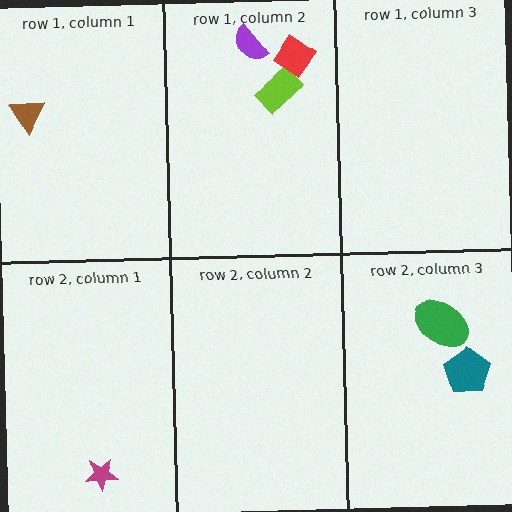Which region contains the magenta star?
The row 2, column 1 region.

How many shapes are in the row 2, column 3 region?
2.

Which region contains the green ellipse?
The row 2, column 3 region.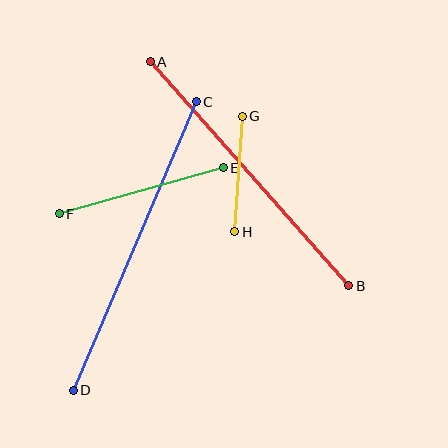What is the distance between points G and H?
The distance is approximately 116 pixels.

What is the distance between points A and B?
The distance is approximately 300 pixels.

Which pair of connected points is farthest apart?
Points C and D are farthest apart.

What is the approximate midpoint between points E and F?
The midpoint is at approximately (141, 191) pixels.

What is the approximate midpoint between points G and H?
The midpoint is at approximately (239, 174) pixels.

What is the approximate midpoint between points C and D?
The midpoint is at approximately (135, 246) pixels.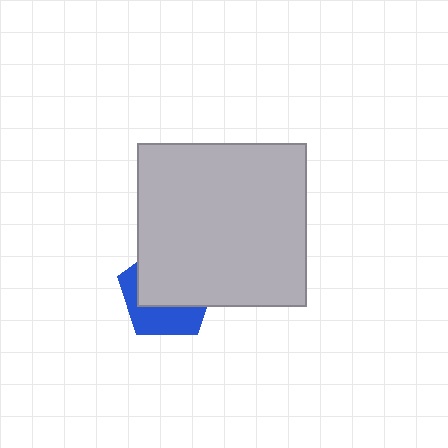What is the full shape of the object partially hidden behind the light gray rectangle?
The partially hidden object is a blue pentagon.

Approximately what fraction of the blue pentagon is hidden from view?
Roughly 60% of the blue pentagon is hidden behind the light gray rectangle.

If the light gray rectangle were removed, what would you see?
You would see the complete blue pentagon.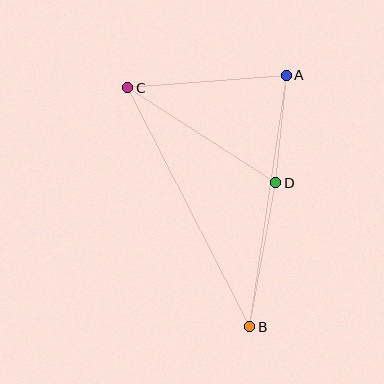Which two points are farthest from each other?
Points B and C are farthest from each other.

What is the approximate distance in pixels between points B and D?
The distance between B and D is approximately 147 pixels.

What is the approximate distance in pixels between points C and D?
The distance between C and D is approximately 176 pixels.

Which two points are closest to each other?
Points A and D are closest to each other.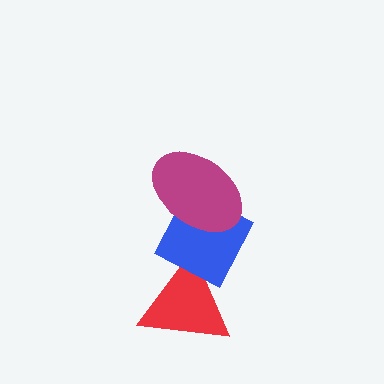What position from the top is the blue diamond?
The blue diamond is 2nd from the top.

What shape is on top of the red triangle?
The blue diamond is on top of the red triangle.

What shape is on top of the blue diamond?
The magenta ellipse is on top of the blue diamond.